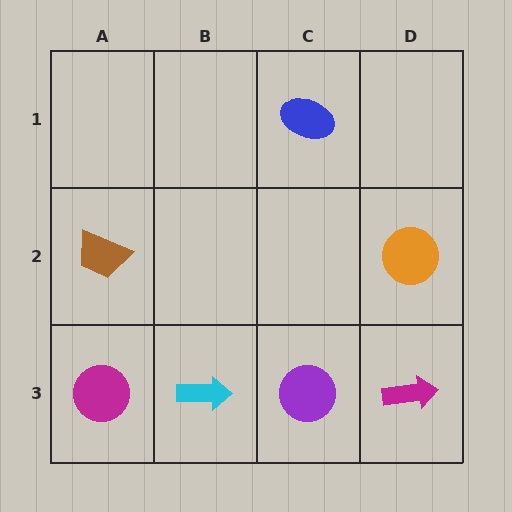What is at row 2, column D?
An orange circle.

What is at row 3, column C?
A purple circle.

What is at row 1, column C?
A blue ellipse.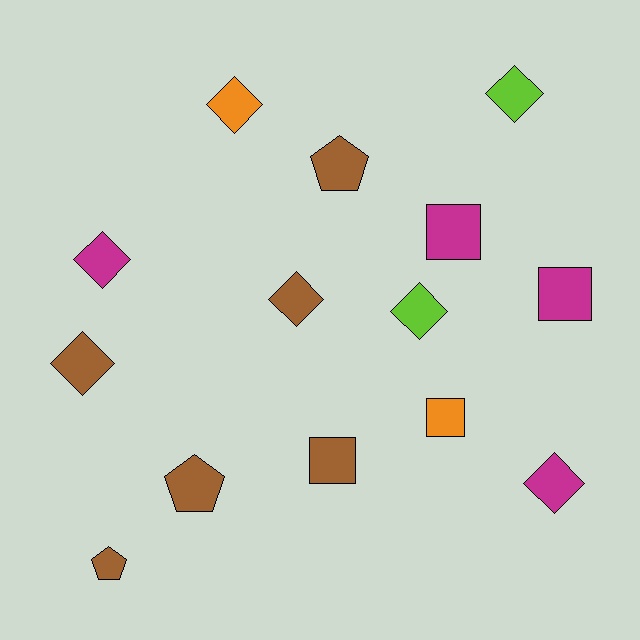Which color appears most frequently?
Brown, with 6 objects.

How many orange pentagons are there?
There are no orange pentagons.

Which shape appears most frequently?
Diamond, with 7 objects.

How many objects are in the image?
There are 14 objects.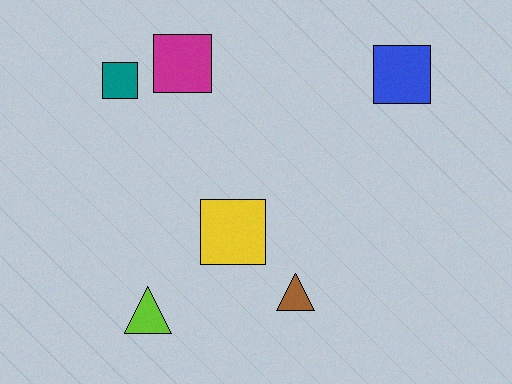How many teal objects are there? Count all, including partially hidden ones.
There is 1 teal object.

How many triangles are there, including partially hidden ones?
There are 2 triangles.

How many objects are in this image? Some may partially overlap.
There are 6 objects.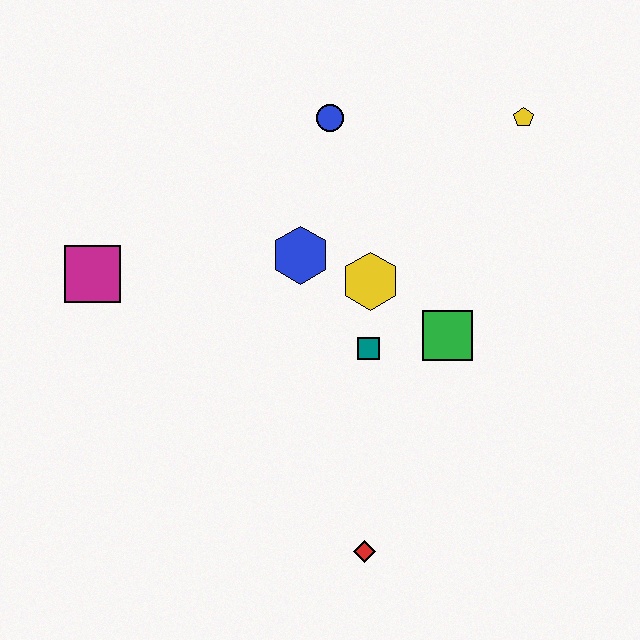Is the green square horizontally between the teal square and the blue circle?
No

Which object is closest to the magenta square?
The blue hexagon is closest to the magenta square.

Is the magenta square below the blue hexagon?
Yes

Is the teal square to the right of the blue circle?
Yes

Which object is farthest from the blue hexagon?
The red diamond is farthest from the blue hexagon.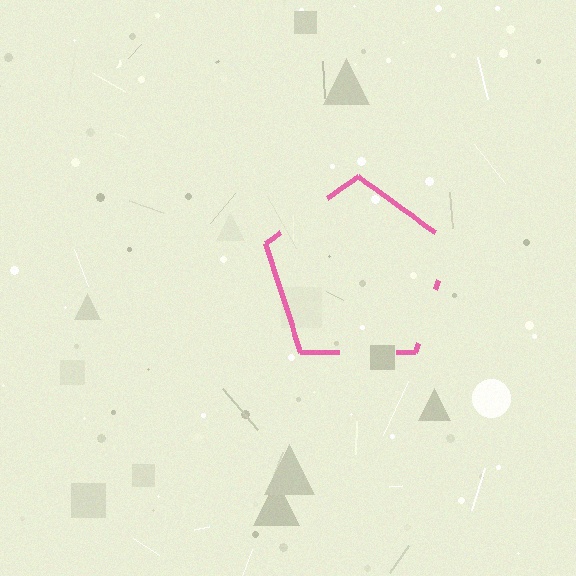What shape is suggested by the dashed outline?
The dashed outline suggests a pentagon.